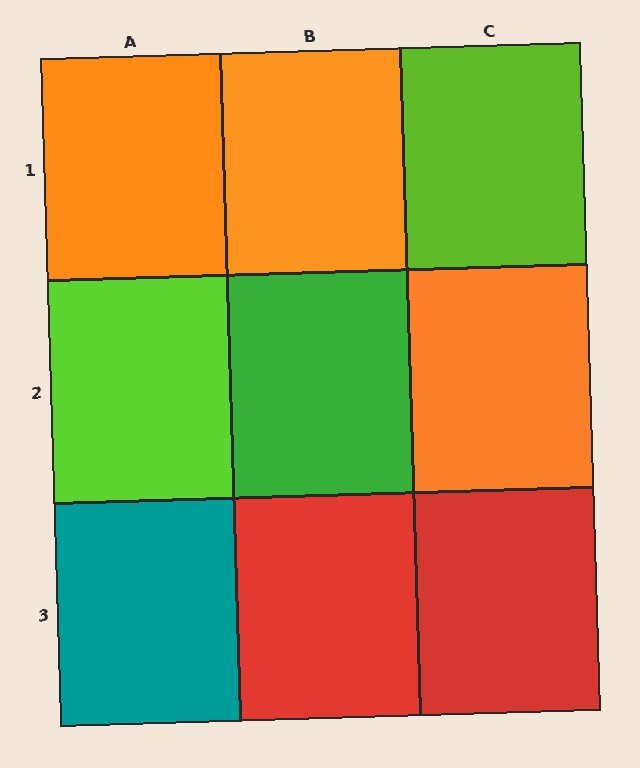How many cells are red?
2 cells are red.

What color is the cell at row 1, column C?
Lime.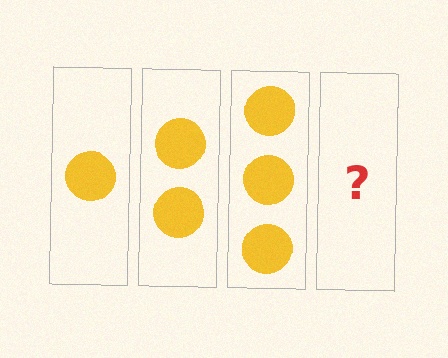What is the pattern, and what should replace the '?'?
The pattern is that each step adds one more circle. The '?' should be 4 circles.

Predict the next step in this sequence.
The next step is 4 circles.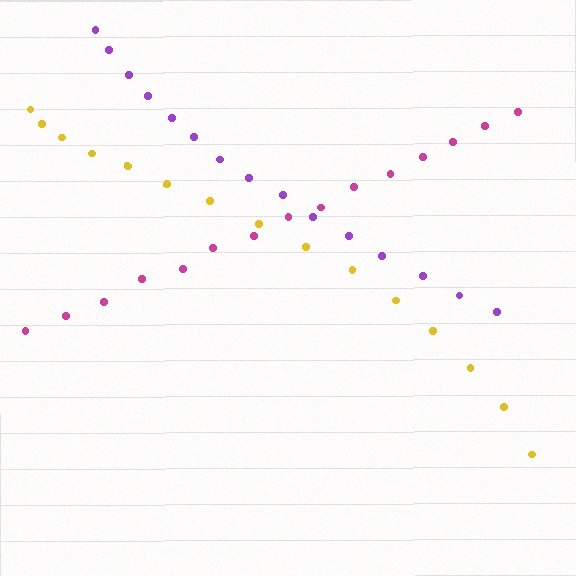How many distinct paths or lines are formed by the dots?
There are 3 distinct paths.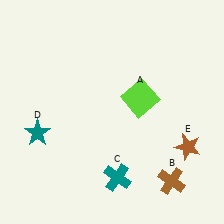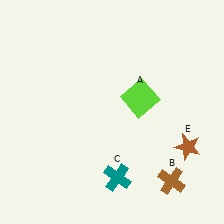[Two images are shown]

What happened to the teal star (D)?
The teal star (D) was removed in Image 2. It was in the bottom-left area of Image 1.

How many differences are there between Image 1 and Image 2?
There is 1 difference between the two images.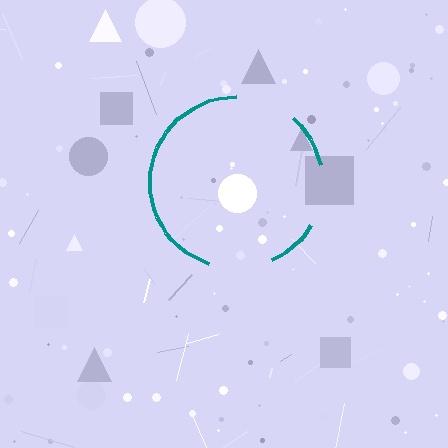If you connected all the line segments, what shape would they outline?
They would outline a circle.